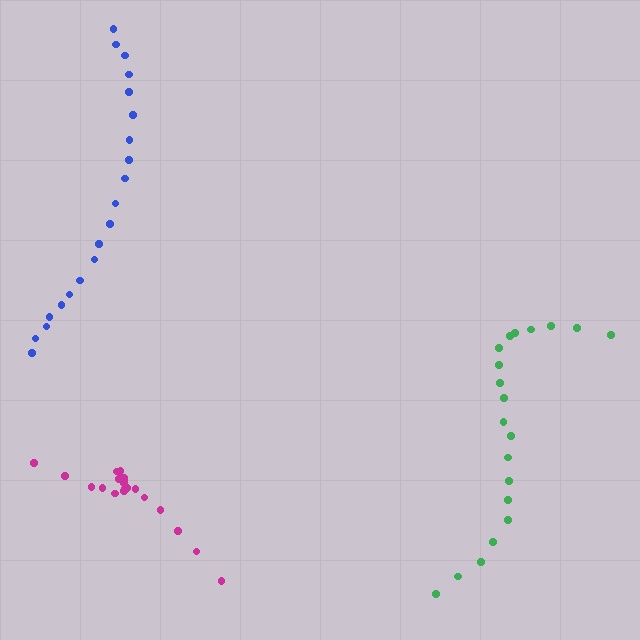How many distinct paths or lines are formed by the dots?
There are 3 distinct paths.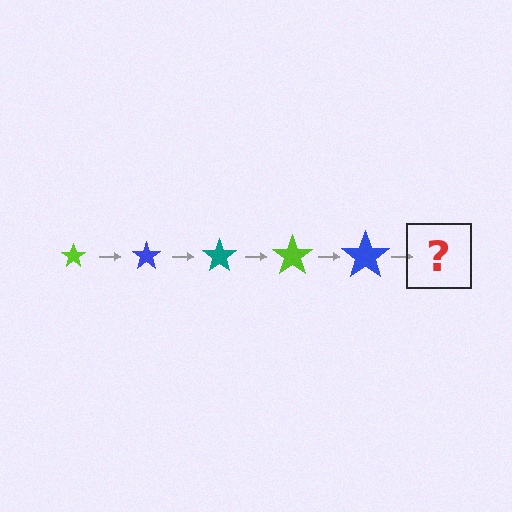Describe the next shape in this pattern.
It should be a teal star, larger than the previous one.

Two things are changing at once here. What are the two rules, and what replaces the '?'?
The two rules are that the star grows larger each step and the color cycles through lime, blue, and teal. The '?' should be a teal star, larger than the previous one.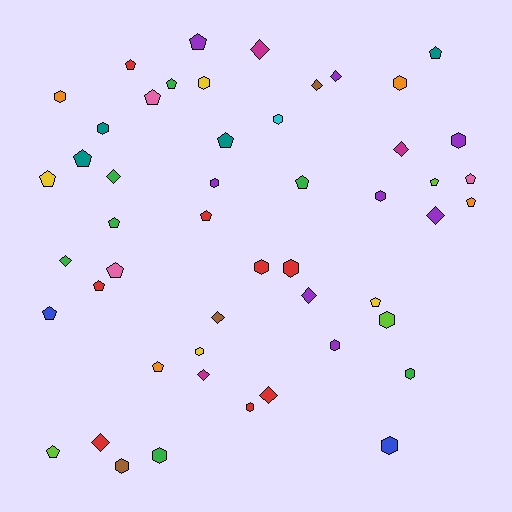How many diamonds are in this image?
There are 12 diamonds.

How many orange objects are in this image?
There are 4 orange objects.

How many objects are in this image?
There are 50 objects.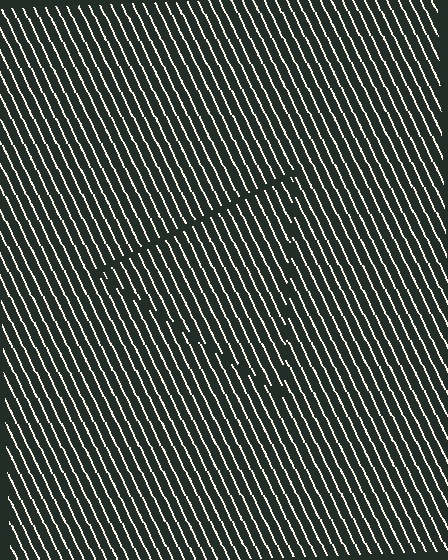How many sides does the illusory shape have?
3 sides — the line-ends trace a triangle.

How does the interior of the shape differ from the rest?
The interior of the shape contains the same grating, shifted by half a period — the contour is defined by the phase discontinuity where line-ends from the inner and outer gratings abut.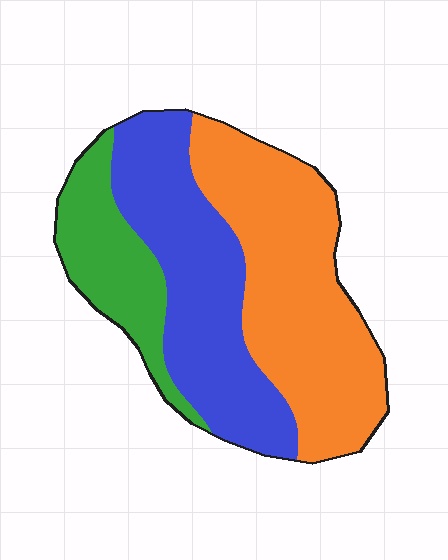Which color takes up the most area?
Orange, at roughly 45%.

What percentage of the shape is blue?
Blue covers about 35% of the shape.